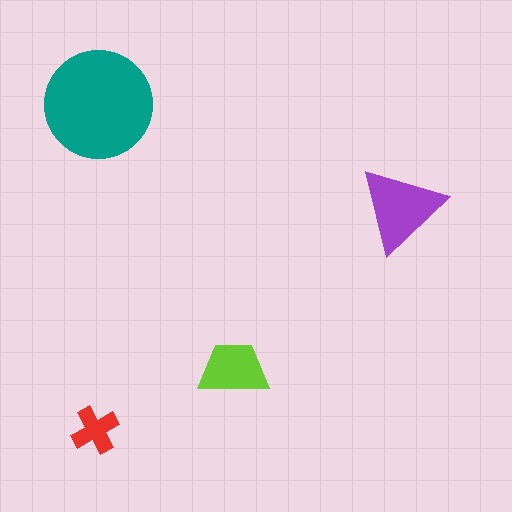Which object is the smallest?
The red cross.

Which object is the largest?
The teal circle.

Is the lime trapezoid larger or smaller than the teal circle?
Smaller.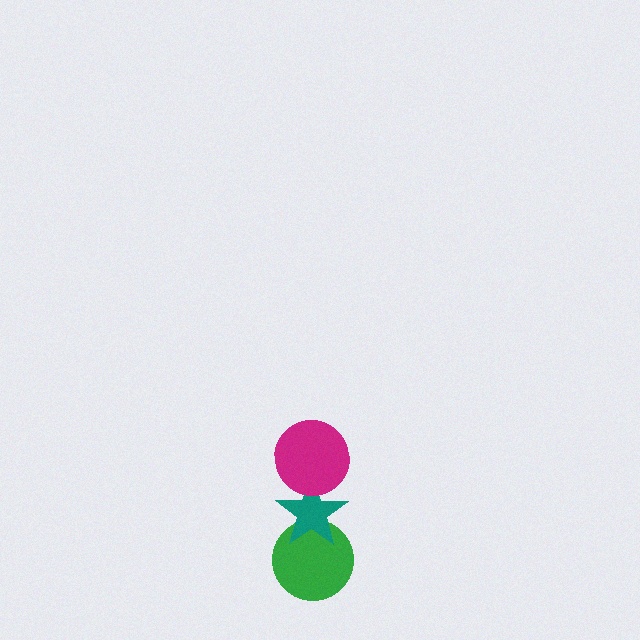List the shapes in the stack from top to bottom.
From top to bottom: the magenta circle, the teal star, the green circle.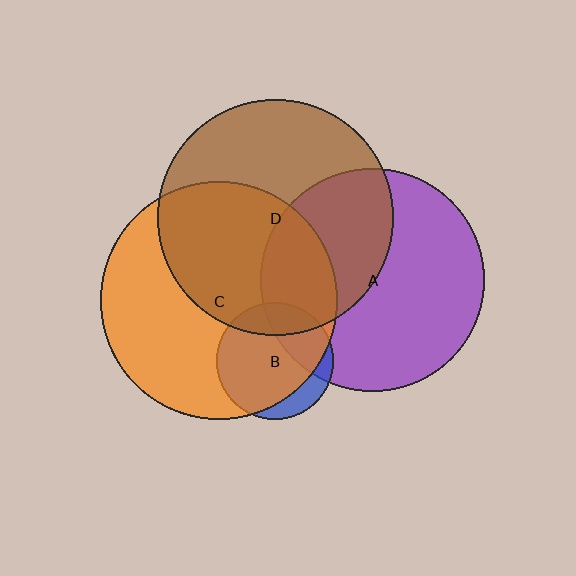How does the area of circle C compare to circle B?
Approximately 4.1 times.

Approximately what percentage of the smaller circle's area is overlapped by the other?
Approximately 40%.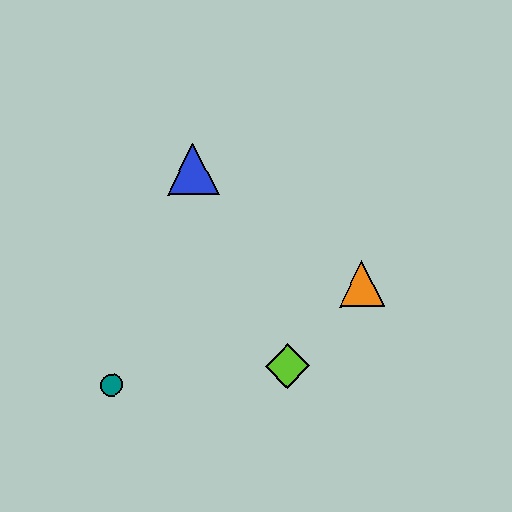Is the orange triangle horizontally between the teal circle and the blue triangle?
No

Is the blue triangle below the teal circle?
No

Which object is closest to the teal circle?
The lime diamond is closest to the teal circle.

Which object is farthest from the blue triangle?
The teal circle is farthest from the blue triangle.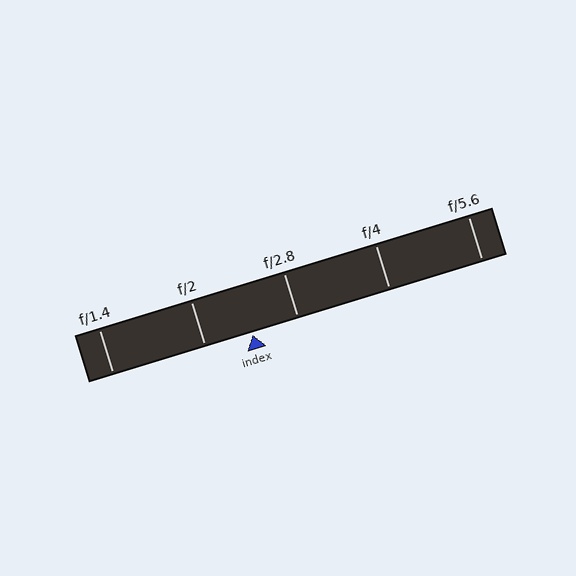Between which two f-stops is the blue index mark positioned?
The index mark is between f/2 and f/2.8.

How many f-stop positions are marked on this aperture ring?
There are 5 f-stop positions marked.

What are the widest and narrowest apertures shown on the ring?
The widest aperture shown is f/1.4 and the narrowest is f/5.6.